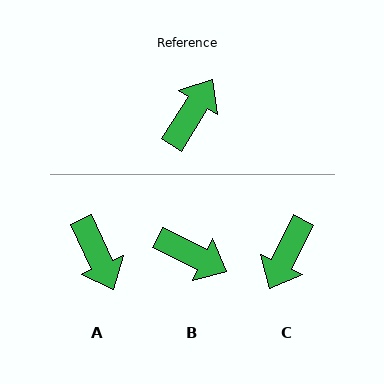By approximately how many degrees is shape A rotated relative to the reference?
Approximately 123 degrees clockwise.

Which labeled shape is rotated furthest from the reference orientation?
C, about 174 degrees away.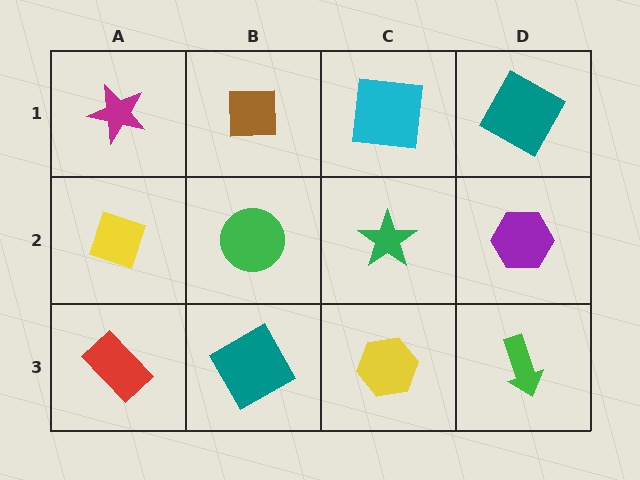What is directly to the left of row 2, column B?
A yellow diamond.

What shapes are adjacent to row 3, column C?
A green star (row 2, column C), a teal square (row 3, column B), a green arrow (row 3, column D).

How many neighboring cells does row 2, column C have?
4.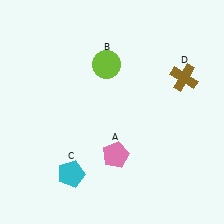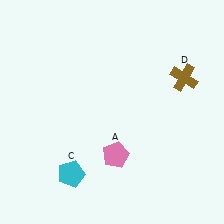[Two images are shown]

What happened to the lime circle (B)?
The lime circle (B) was removed in Image 2. It was in the top-left area of Image 1.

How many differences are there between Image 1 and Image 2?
There is 1 difference between the two images.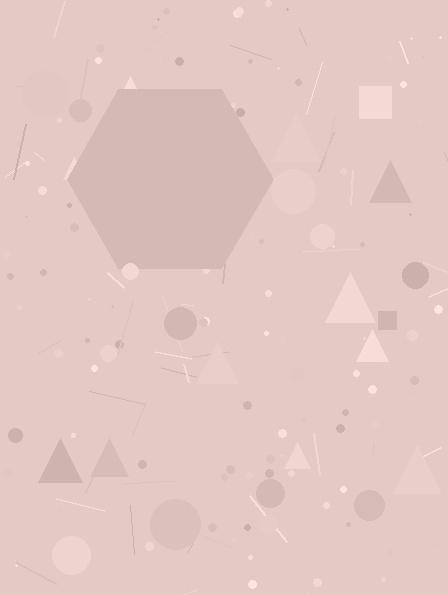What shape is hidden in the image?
A hexagon is hidden in the image.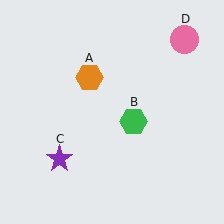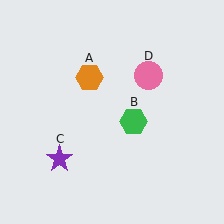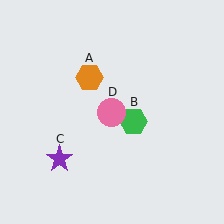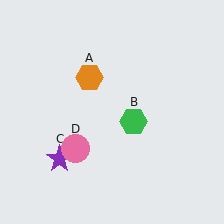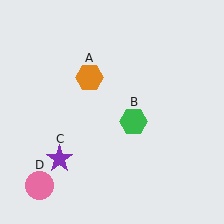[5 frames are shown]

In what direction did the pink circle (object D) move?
The pink circle (object D) moved down and to the left.